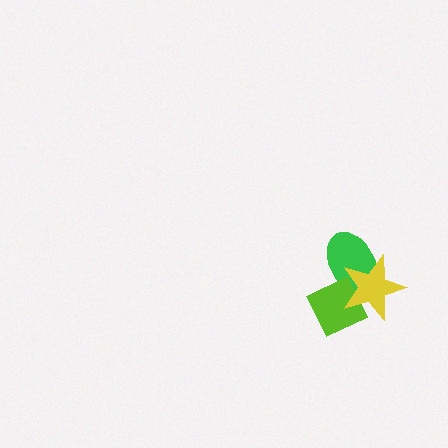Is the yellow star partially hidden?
No, no other shape covers it.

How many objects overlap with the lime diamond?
2 objects overlap with the lime diamond.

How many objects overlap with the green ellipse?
2 objects overlap with the green ellipse.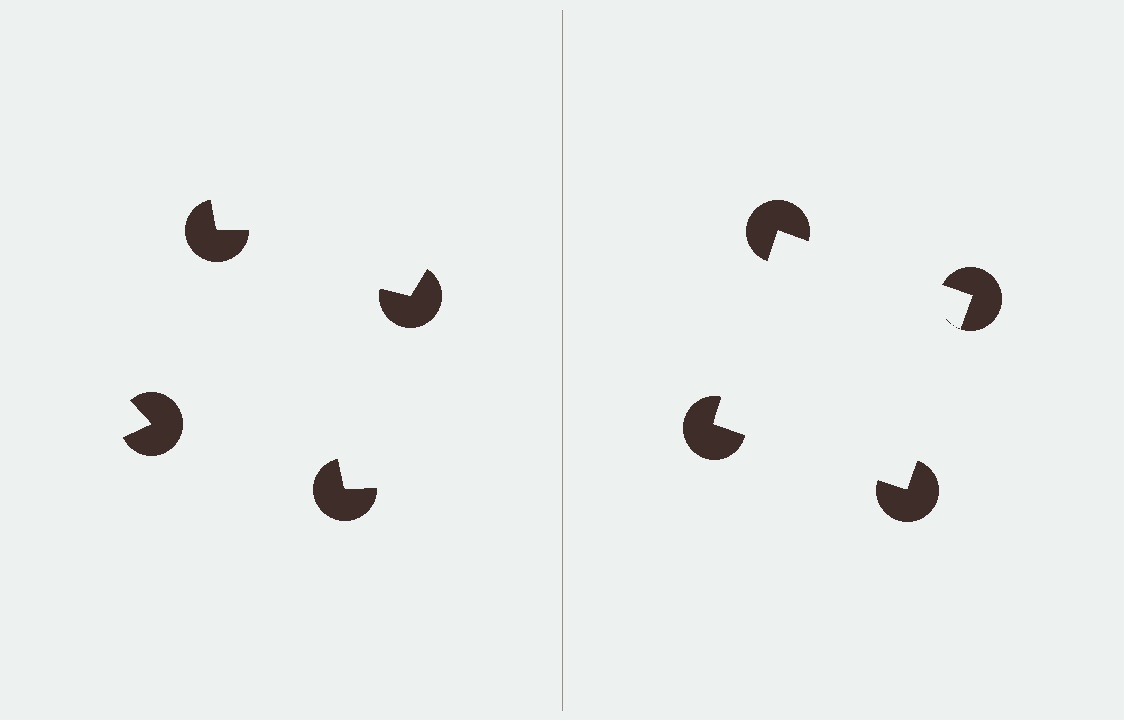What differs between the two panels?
The pac-man discs are positioned identically on both sides; only the wedge orientations differ. On the right they align to a square; on the left they are misaligned.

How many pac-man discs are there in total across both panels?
8 — 4 on each side.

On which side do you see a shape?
An illusory square appears on the right side. On the left side the wedge cuts are rotated, so no coherent shape forms.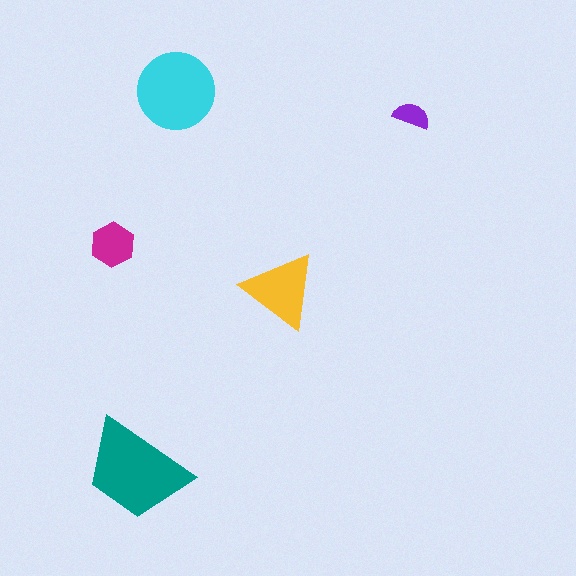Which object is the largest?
The teal trapezoid.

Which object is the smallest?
The purple semicircle.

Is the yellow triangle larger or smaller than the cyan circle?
Smaller.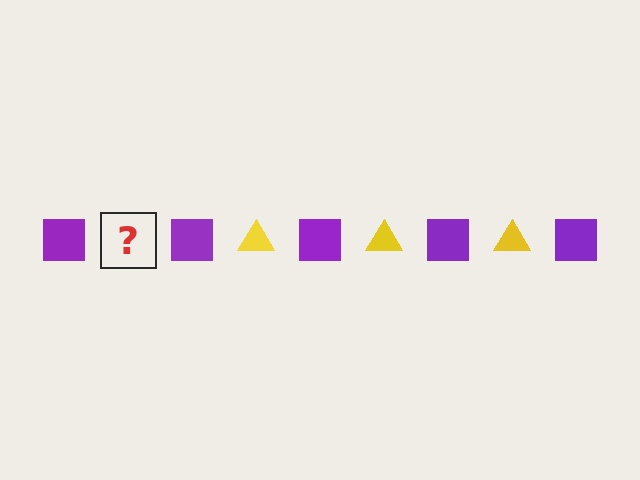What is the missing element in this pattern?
The missing element is a yellow triangle.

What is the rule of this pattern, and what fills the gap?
The rule is that the pattern alternates between purple square and yellow triangle. The gap should be filled with a yellow triangle.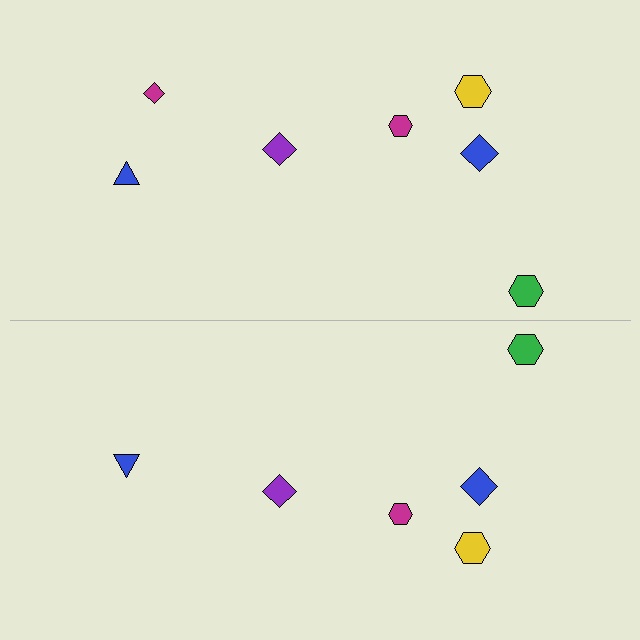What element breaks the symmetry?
A magenta diamond is missing from the bottom side.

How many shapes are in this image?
There are 13 shapes in this image.